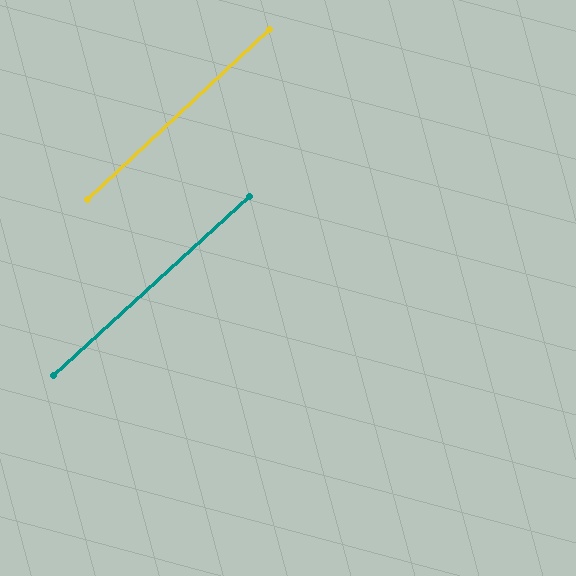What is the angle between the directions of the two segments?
Approximately 0 degrees.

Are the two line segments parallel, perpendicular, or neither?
Parallel — their directions differ by only 0.4°.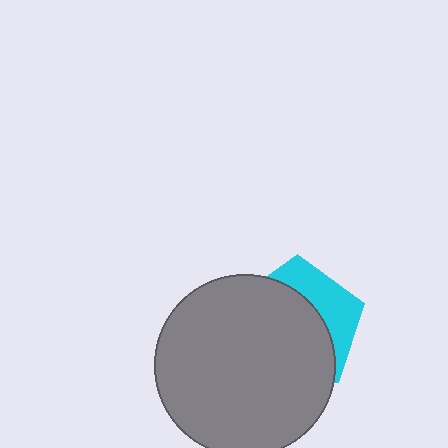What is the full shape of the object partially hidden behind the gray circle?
The partially hidden object is a cyan pentagon.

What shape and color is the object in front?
The object in front is a gray circle.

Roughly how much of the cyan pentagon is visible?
A small part of it is visible (roughly 32%).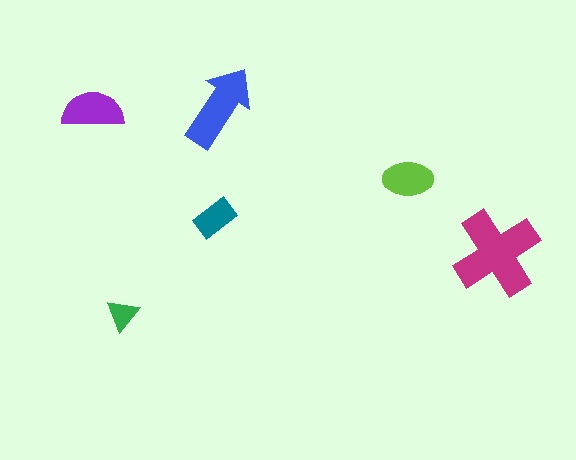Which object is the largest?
The magenta cross.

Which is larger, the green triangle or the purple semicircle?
The purple semicircle.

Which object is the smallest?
The green triangle.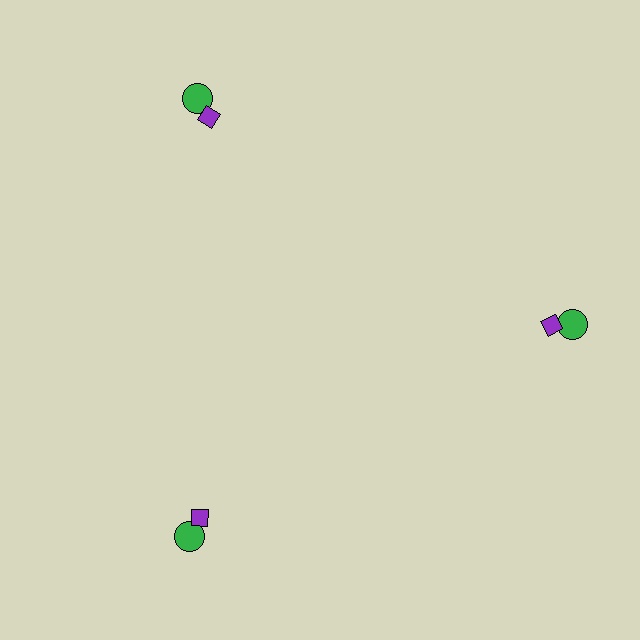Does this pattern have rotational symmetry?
Yes, this pattern has 3-fold rotational symmetry. It looks the same after rotating 120 degrees around the center.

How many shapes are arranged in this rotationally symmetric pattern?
There are 6 shapes, arranged in 3 groups of 2.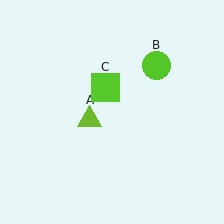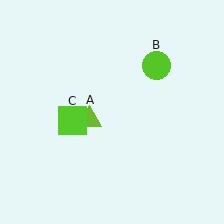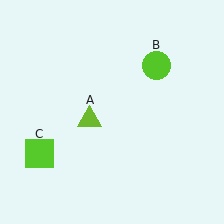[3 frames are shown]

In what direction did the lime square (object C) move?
The lime square (object C) moved down and to the left.